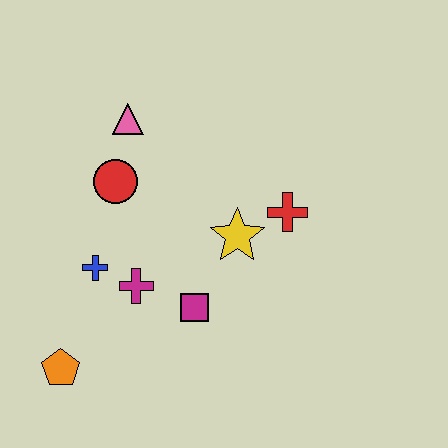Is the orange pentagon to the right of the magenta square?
No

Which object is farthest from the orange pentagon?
The red cross is farthest from the orange pentagon.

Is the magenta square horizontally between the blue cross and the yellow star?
Yes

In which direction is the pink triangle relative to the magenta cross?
The pink triangle is above the magenta cross.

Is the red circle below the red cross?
No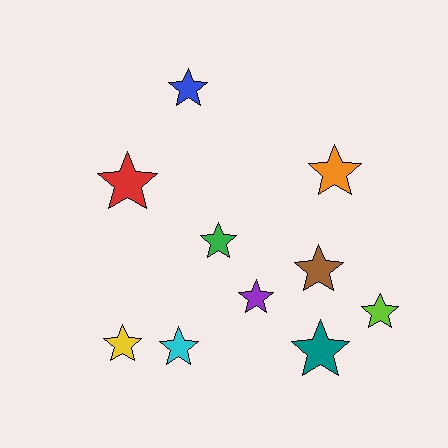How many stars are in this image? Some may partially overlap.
There are 10 stars.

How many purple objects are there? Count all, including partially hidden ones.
There is 1 purple object.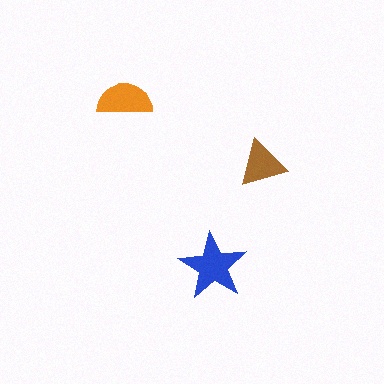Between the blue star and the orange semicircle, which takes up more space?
The blue star.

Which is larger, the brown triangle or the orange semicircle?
The orange semicircle.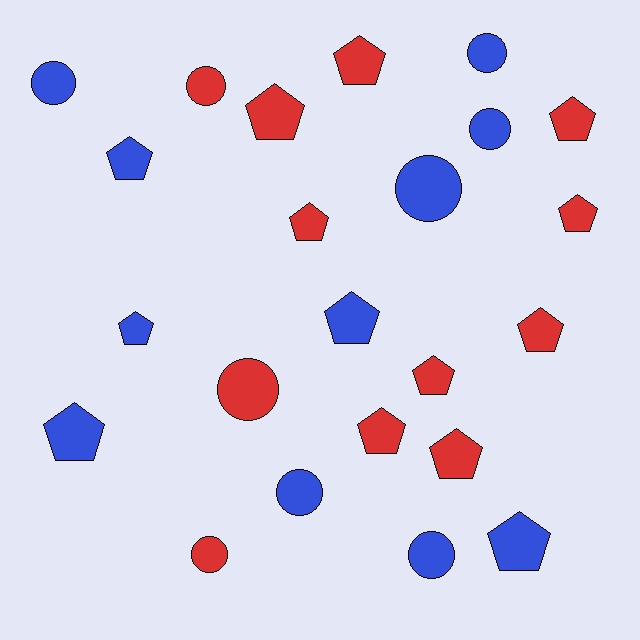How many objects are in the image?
There are 23 objects.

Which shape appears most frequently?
Pentagon, with 14 objects.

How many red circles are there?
There are 3 red circles.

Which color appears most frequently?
Red, with 12 objects.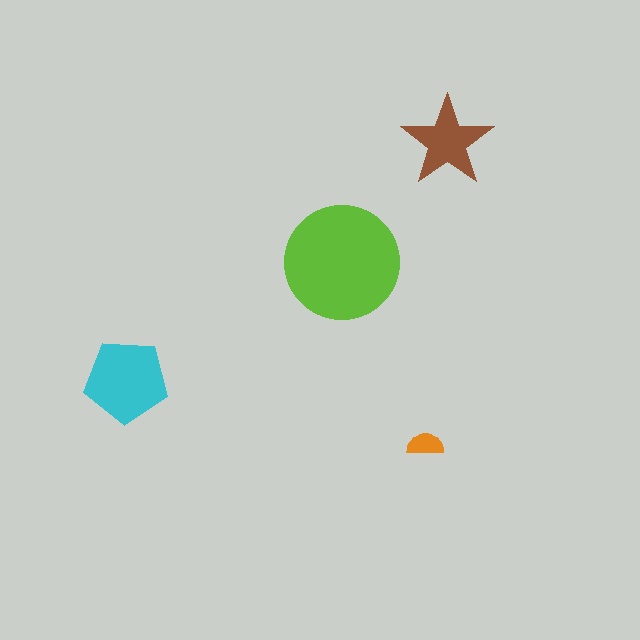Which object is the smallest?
The orange semicircle.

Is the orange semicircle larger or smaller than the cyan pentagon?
Smaller.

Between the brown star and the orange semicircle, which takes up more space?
The brown star.